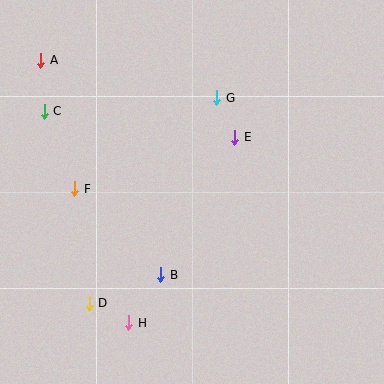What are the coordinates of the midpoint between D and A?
The midpoint between D and A is at (65, 182).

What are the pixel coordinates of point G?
Point G is at (217, 98).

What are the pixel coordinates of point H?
Point H is at (129, 323).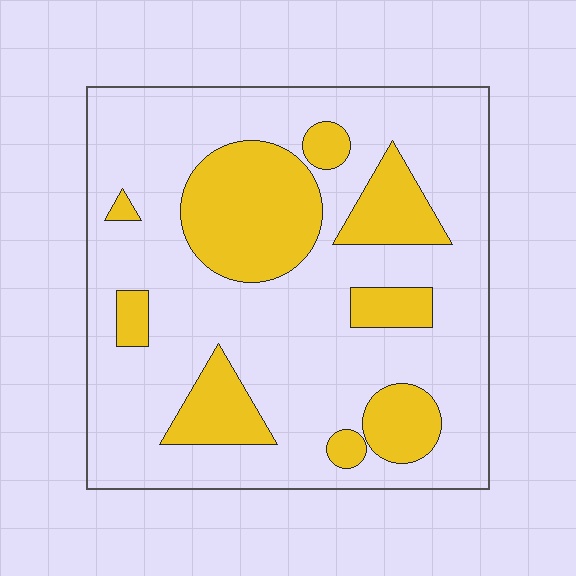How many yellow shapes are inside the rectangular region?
9.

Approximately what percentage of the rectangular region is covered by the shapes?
Approximately 25%.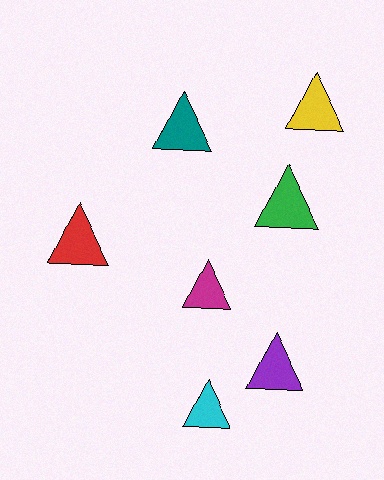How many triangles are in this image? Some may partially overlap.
There are 7 triangles.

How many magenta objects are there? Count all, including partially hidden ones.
There is 1 magenta object.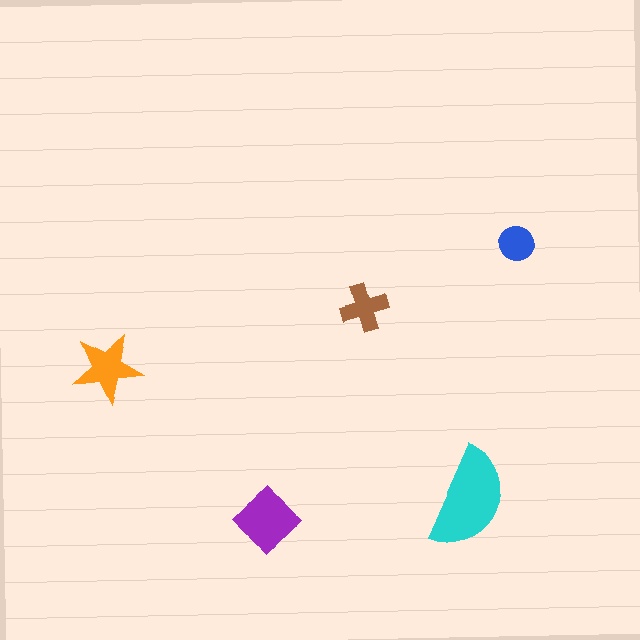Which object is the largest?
The cyan semicircle.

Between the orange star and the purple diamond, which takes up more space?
The purple diamond.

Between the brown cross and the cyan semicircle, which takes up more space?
The cyan semicircle.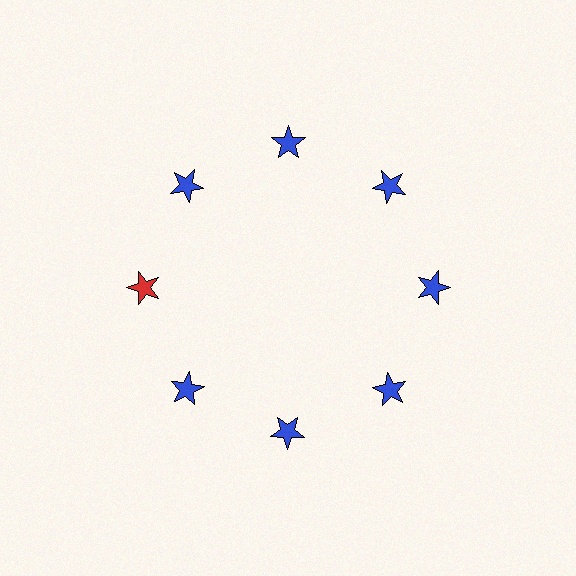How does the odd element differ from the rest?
It has a different color: red instead of blue.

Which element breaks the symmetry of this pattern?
The red star at roughly the 9 o'clock position breaks the symmetry. All other shapes are blue stars.